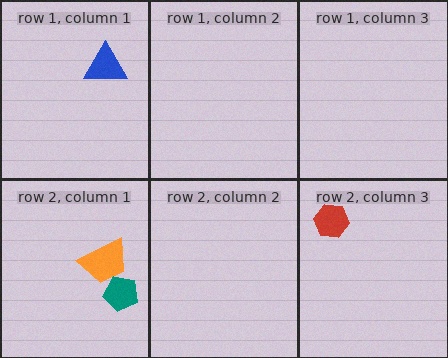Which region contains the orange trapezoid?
The row 2, column 1 region.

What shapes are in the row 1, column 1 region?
The blue triangle.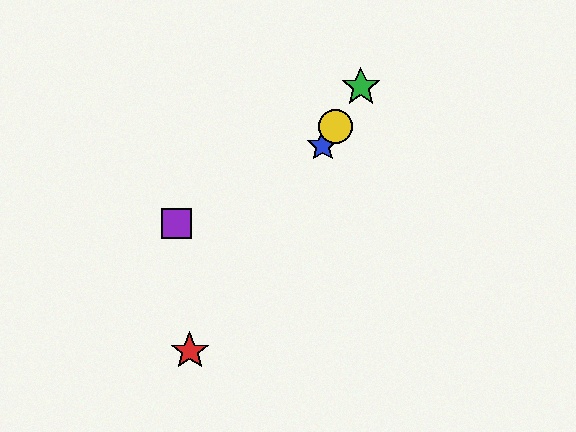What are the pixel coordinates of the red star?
The red star is at (190, 351).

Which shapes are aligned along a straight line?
The red star, the blue star, the green star, the yellow circle are aligned along a straight line.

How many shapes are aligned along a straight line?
4 shapes (the red star, the blue star, the green star, the yellow circle) are aligned along a straight line.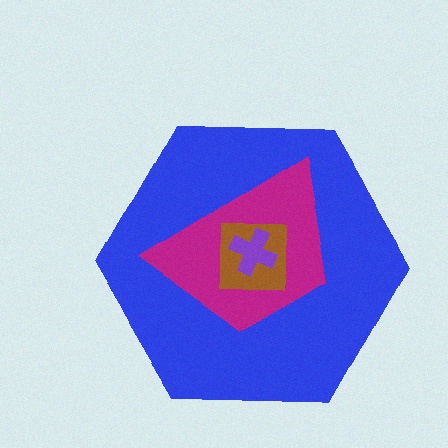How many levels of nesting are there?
4.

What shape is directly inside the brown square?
The purple cross.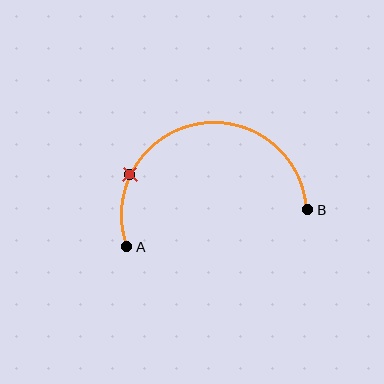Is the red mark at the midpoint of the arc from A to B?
No. The red mark lies on the arc but is closer to endpoint A. The arc midpoint would be at the point on the curve equidistant along the arc from both A and B.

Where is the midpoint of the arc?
The arc midpoint is the point on the curve farthest from the straight line joining A and B. It sits above that line.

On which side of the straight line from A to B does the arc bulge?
The arc bulges above the straight line connecting A and B.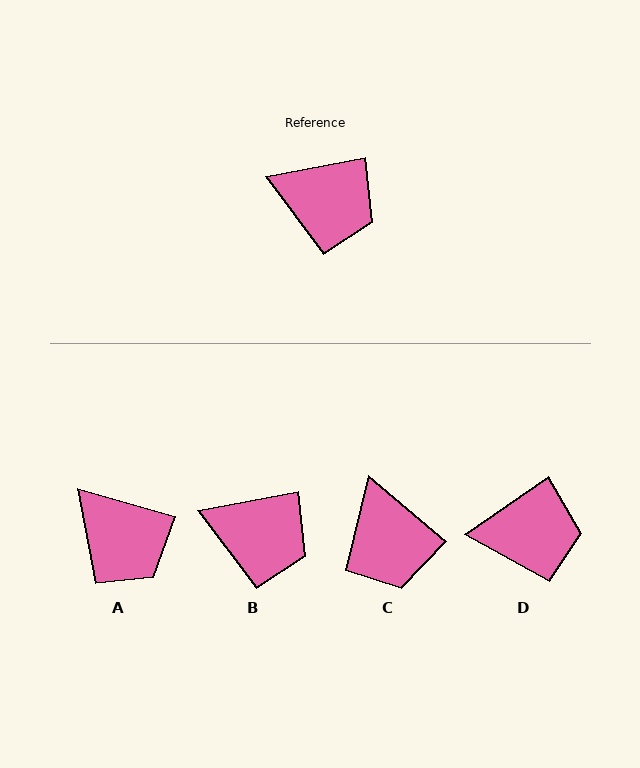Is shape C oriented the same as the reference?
No, it is off by about 51 degrees.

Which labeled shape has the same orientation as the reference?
B.